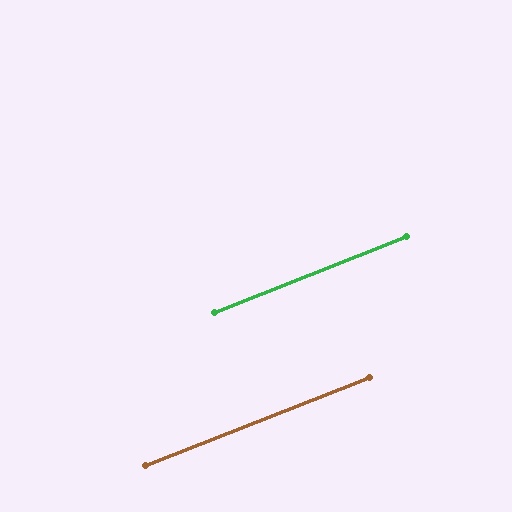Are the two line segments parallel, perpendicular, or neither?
Parallel — their directions differ by only 0.1°.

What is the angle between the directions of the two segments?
Approximately 0 degrees.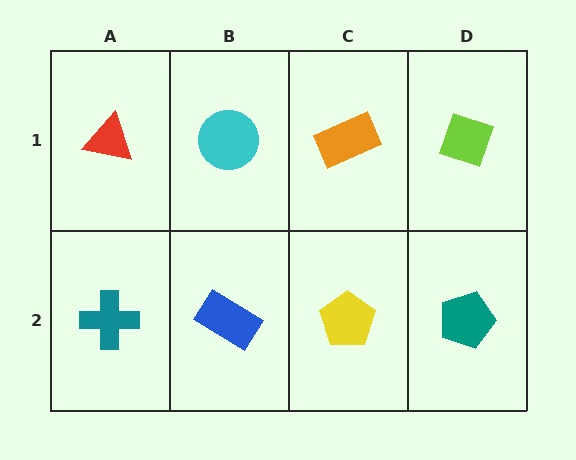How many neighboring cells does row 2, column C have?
3.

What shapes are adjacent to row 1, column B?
A blue rectangle (row 2, column B), a red triangle (row 1, column A), an orange rectangle (row 1, column C).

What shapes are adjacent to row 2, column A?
A red triangle (row 1, column A), a blue rectangle (row 2, column B).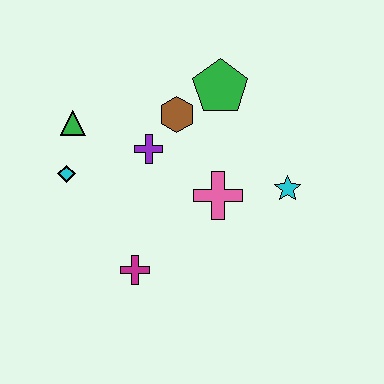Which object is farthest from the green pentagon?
The magenta cross is farthest from the green pentagon.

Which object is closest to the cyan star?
The pink cross is closest to the cyan star.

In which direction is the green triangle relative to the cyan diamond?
The green triangle is above the cyan diamond.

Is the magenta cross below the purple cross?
Yes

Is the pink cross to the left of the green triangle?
No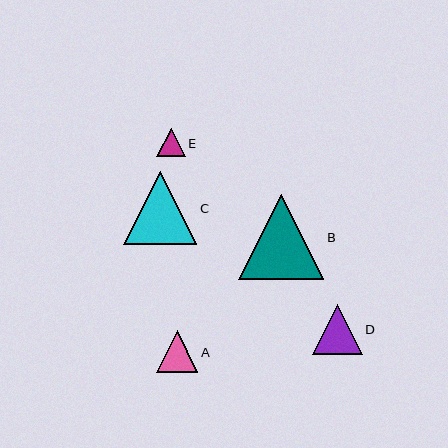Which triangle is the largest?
Triangle B is the largest with a size of approximately 86 pixels.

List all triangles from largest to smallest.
From largest to smallest: B, C, D, A, E.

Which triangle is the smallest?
Triangle E is the smallest with a size of approximately 29 pixels.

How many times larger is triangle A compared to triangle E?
Triangle A is approximately 1.4 times the size of triangle E.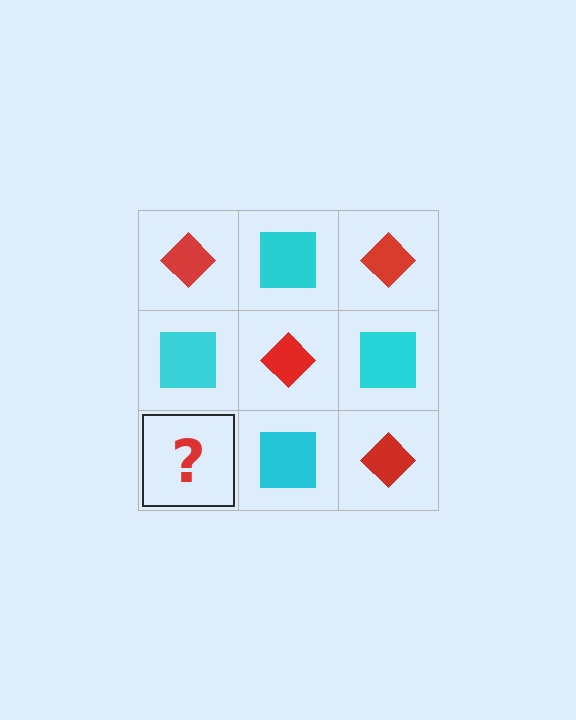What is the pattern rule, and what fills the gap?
The rule is that it alternates red diamond and cyan square in a checkerboard pattern. The gap should be filled with a red diamond.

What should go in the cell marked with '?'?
The missing cell should contain a red diamond.